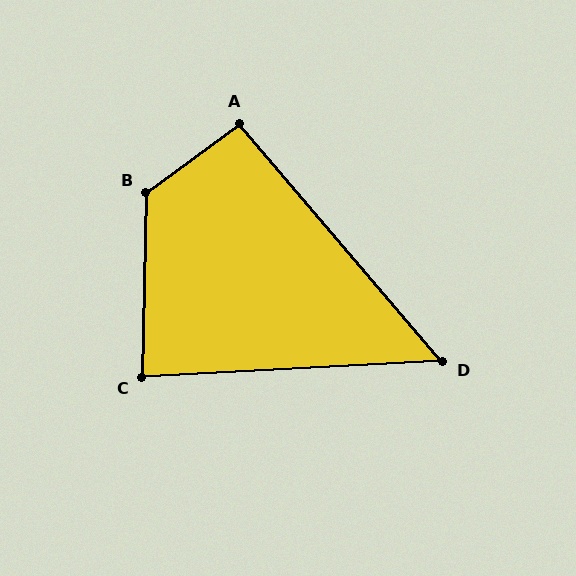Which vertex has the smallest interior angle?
D, at approximately 53 degrees.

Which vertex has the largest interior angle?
B, at approximately 127 degrees.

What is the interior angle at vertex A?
Approximately 94 degrees (approximately right).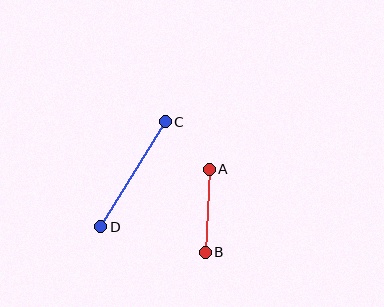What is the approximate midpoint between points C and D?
The midpoint is at approximately (133, 174) pixels.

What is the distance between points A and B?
The distance is approximately 83 pixels.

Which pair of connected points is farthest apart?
Points C and D are farthest apart.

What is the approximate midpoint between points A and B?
The midpoint is at approximately (207, 211) pixels.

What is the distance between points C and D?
The distance is approximately 123 pixels.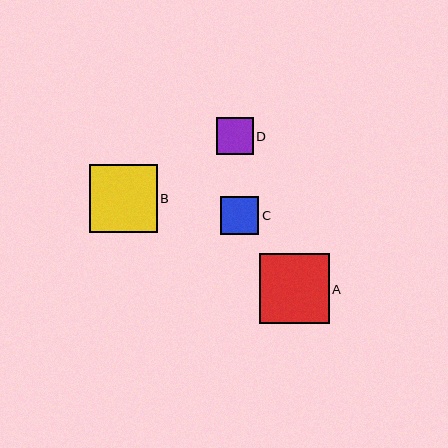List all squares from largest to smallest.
From largest to smallest: A, B, C, D.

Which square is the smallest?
Square D is the smallest with a size of approximately 37 pixels.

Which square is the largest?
Square A is the largest with a size of approximately 70 pixels.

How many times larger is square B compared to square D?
Square B is approximately 1.8 times the size of square D.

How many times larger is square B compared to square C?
Square B is approximately 1.8 times the size of square C.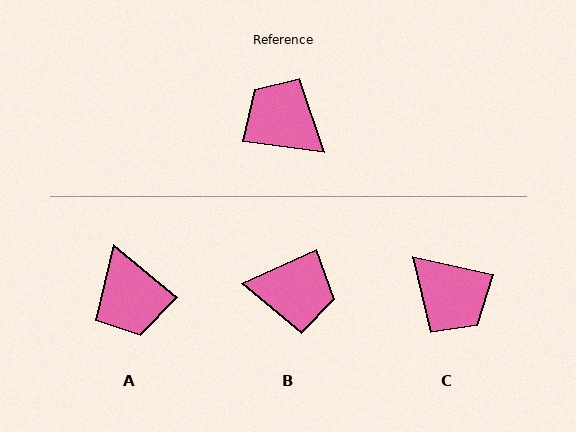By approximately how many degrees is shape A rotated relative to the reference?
Approximately 148 degrees counter-clockwise.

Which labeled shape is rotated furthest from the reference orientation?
C, about 175 degrees away.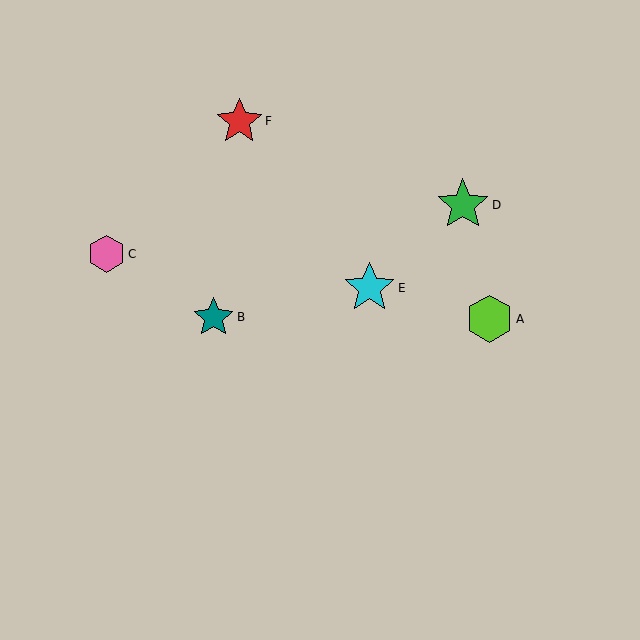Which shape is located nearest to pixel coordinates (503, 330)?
The lime hexagon (labeled A) at (489, 319) is nearest to that location.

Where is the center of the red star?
The center of the red star is at (239, 121).